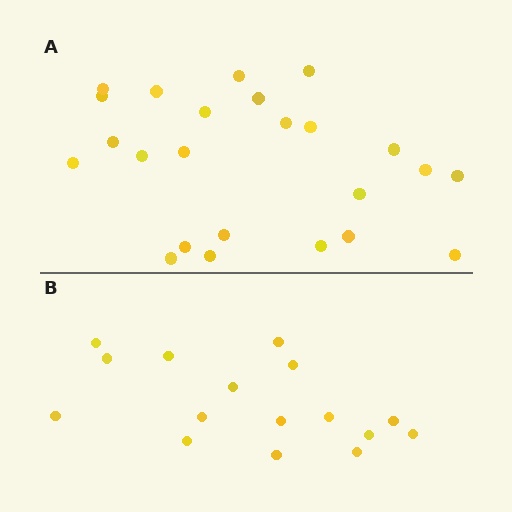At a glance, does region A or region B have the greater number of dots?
Region A (the top region) has more dots.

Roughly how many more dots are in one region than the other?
Region A has roughly 8 or so more dots than region B.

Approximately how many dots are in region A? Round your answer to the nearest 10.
About 20 dots. (The exact count is 24, which rounds to 20.)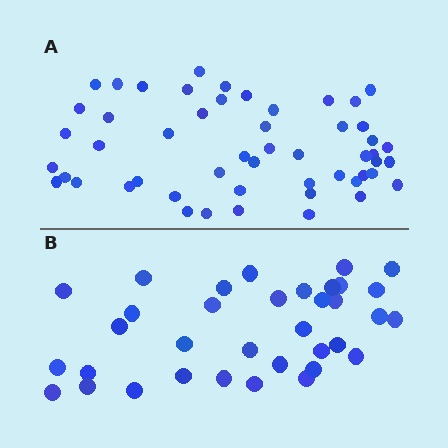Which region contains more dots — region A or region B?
Region A (the top region) has more dots.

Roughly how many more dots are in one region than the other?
Region A has approximately 15 more dots than region B.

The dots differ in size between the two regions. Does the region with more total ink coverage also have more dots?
No. Region B has more total ink coverage because its dots are larger, but region A actually contains more individual dots. Total area can be misleading — the number of items is what matters here.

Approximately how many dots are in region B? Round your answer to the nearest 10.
About 40 dots. (The exact count is 35, which rounds to 40.)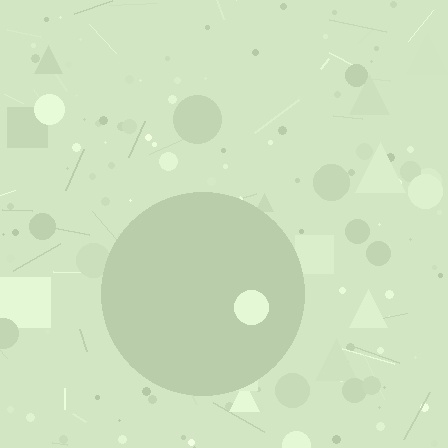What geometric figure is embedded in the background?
A circle is embedded in the background.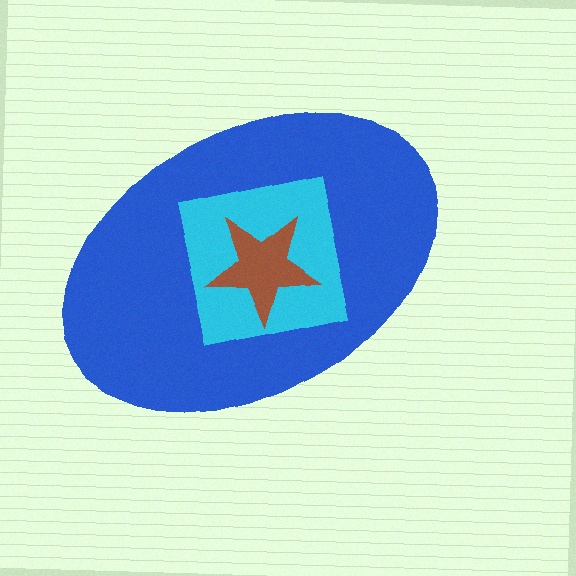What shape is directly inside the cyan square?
The brown star.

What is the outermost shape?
The blue ellipse.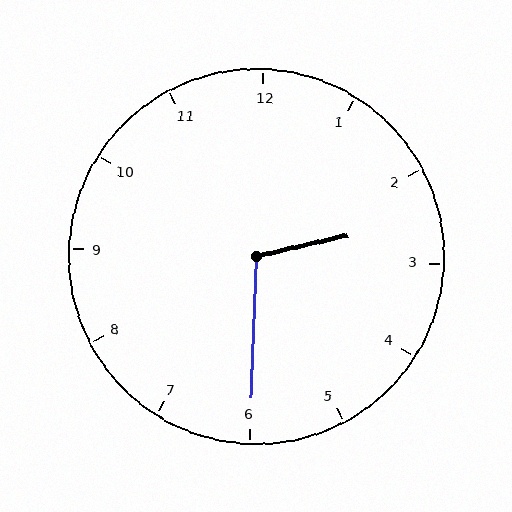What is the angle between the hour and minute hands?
Approximately 105 degrees.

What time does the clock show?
2:30.